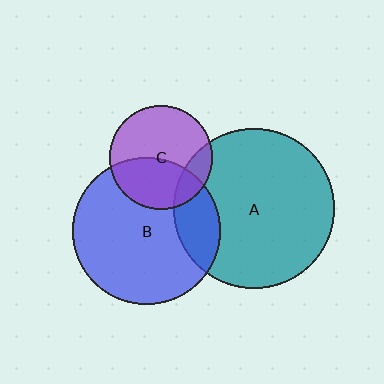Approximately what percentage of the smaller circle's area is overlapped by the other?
Approximately 15%.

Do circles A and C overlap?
Yes.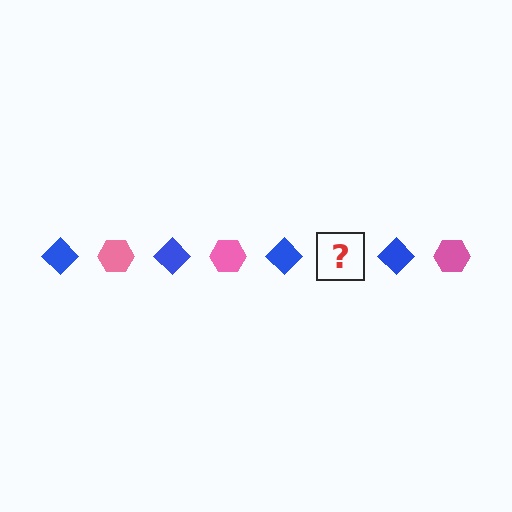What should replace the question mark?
The question mark should be replaced with a pink hexagon.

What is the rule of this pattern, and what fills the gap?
The rule is that the pattern alternates between blue diamond and pink hexagon. The gap should be filled with a pink hexagon.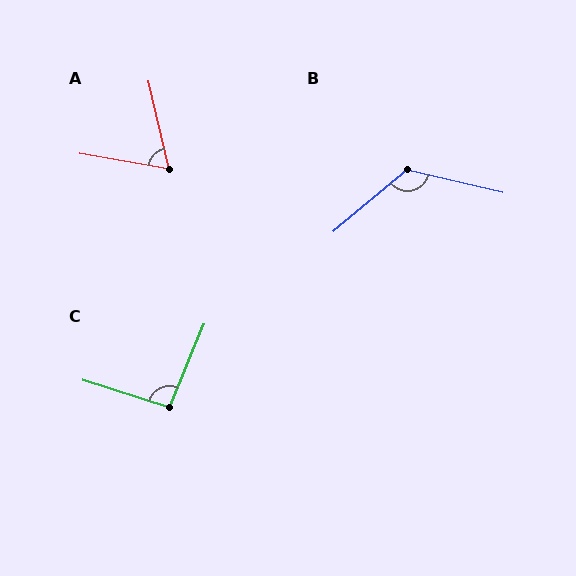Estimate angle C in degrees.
Approximately 95 degrees.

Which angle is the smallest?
A, at approximately 67 degrees.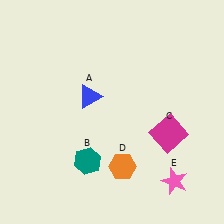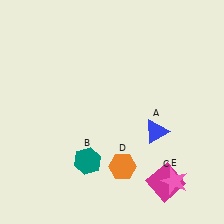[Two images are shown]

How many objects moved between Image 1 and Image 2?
2 objects moved between the two images.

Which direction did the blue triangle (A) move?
The blue triangle (A) moved right.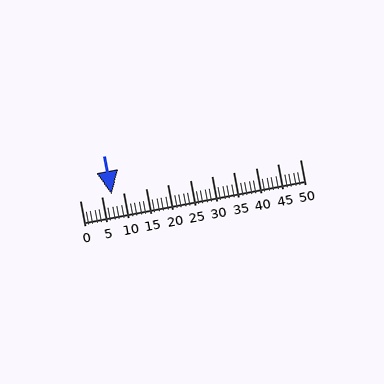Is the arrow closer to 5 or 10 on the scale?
The arrow is closer to 5.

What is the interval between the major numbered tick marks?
The major tick marks are spaced 5 units apart.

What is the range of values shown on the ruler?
The ruler shows values from 0 to 50.